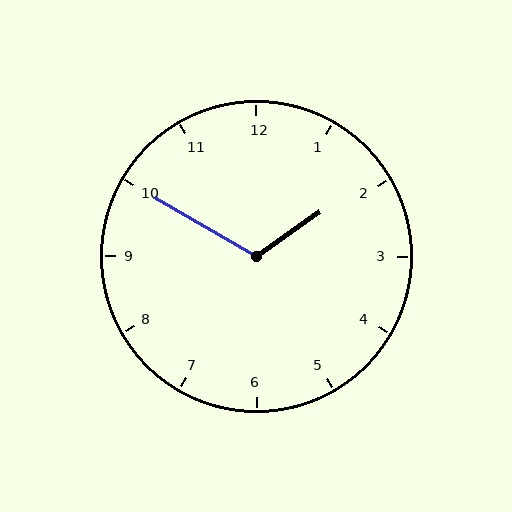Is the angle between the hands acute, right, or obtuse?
It is obtuse.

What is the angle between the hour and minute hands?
Approximately 115 degrees.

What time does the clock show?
1:50.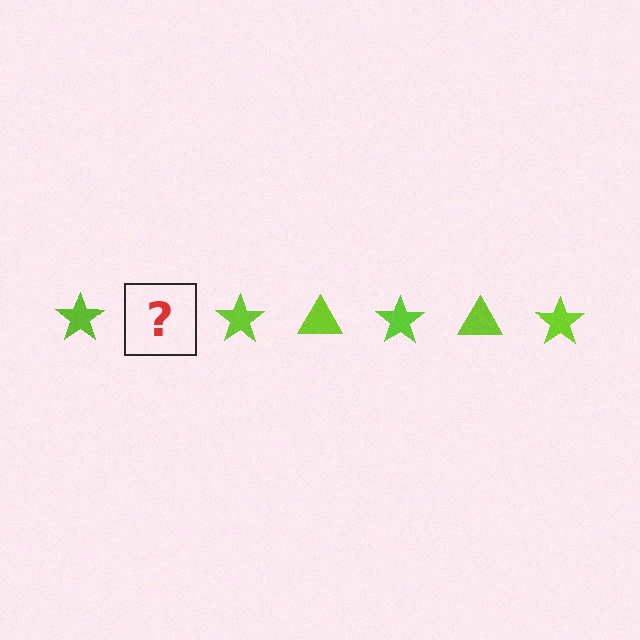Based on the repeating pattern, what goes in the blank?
The blank should be a lime triangle.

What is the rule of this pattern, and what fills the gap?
The rule is that the pattern cycles through star, triangle shapes in lime. The gap should be filled with a lime triangle.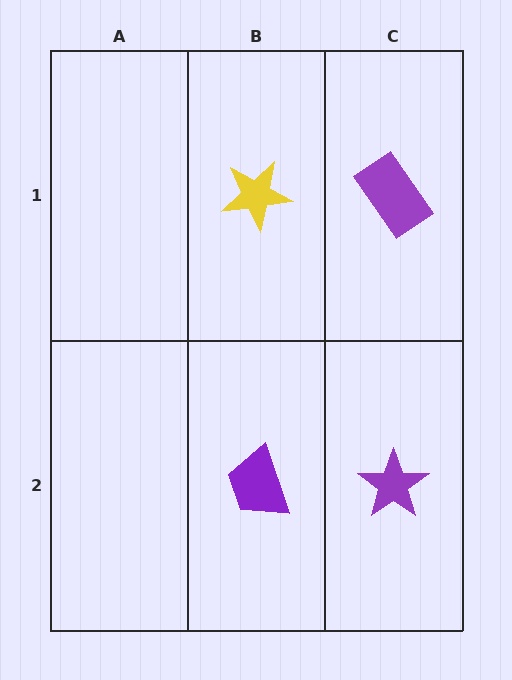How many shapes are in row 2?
2 shapes.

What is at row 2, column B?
A purple trapezoid.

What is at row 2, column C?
A purple star.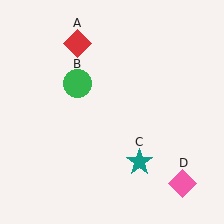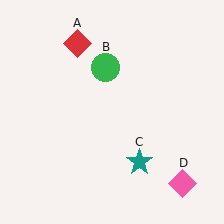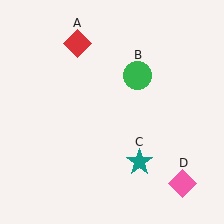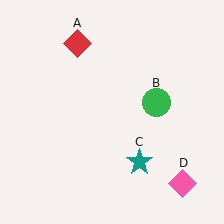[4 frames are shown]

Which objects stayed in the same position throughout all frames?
Red diamond (object A) and teal star (object C) and pink diamond (object D) remained stationary.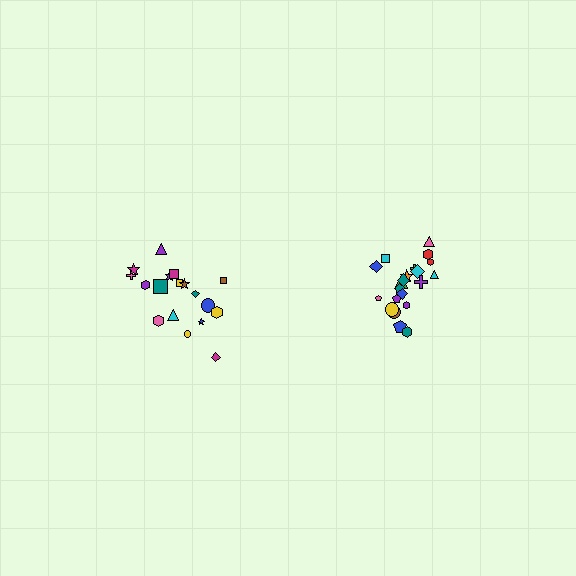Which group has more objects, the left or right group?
The right group.